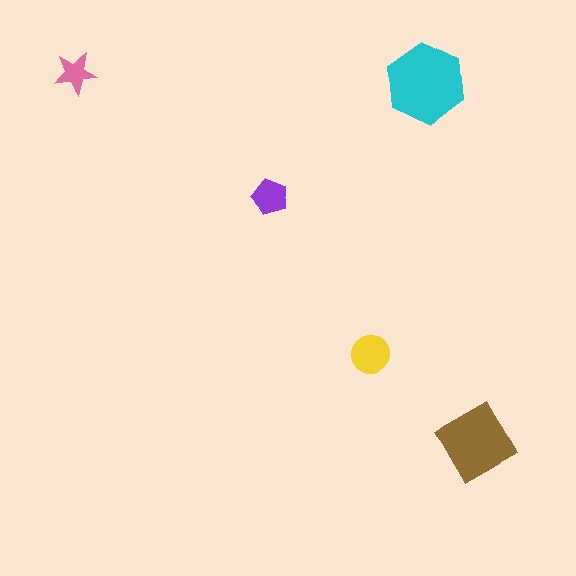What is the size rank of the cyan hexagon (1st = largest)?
1st.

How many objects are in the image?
There are 5 objects in the image.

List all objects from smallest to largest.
The pink star, the purple pentagon, the yellow circle, the brown diamond, the cyan hexagon.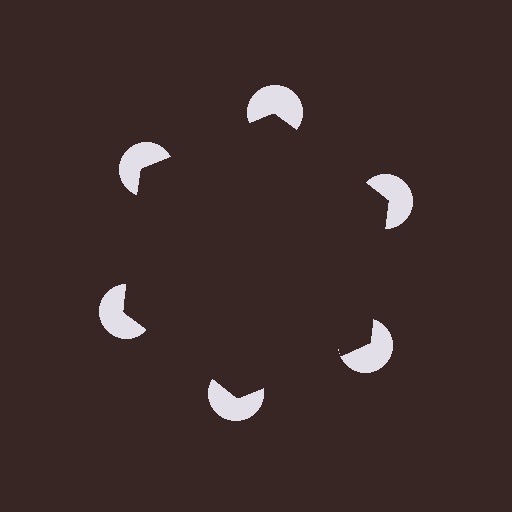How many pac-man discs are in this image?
There are 6 — one at each vertex of the illusory hexagon.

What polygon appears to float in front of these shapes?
An illusory hexagon — its edges are inferred from the aligned wedge cuts in the pac-man discs, not physically drawn.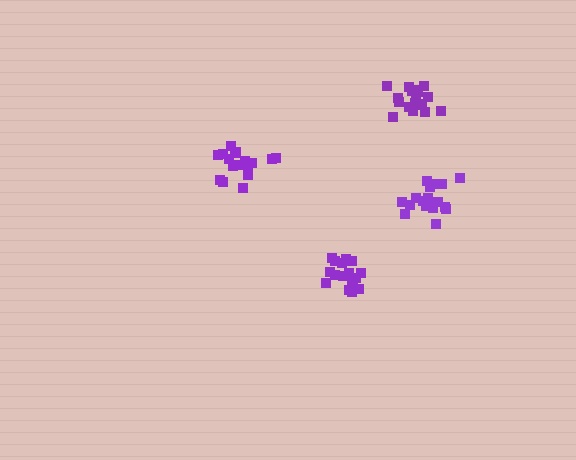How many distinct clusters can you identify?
There are 4 distinct clusters.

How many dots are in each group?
Group 1: 19 dots, Group 2: 16 dots, Group 3: 18 dots, Group 4: 20 dots (73 total).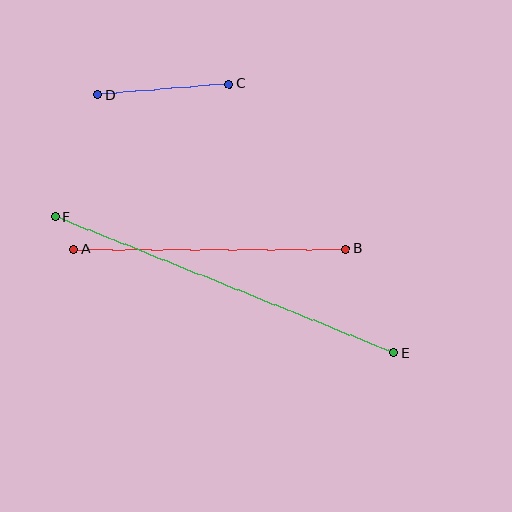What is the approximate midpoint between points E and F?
The midpoint is at approximately (224, 285) pixels.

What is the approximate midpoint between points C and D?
The midpoint is at approximately (163, 89) pixels.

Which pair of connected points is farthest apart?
Points E and F are farthest apart.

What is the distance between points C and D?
The distance is approximately 132 pixels.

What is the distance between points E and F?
The distance is approximately 365 pixels.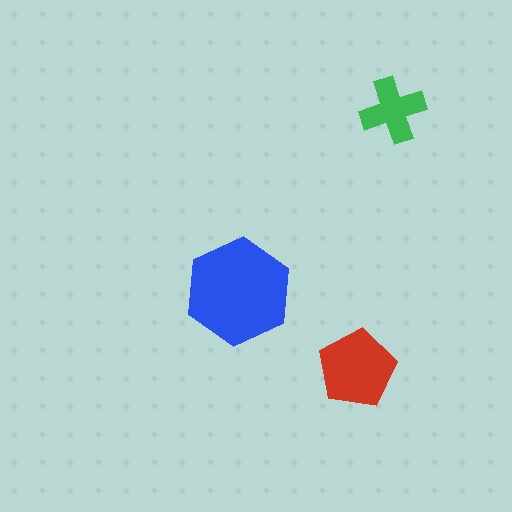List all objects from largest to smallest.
The blue hexagon, the red pentagon, the green cross.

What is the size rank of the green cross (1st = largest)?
3rd.